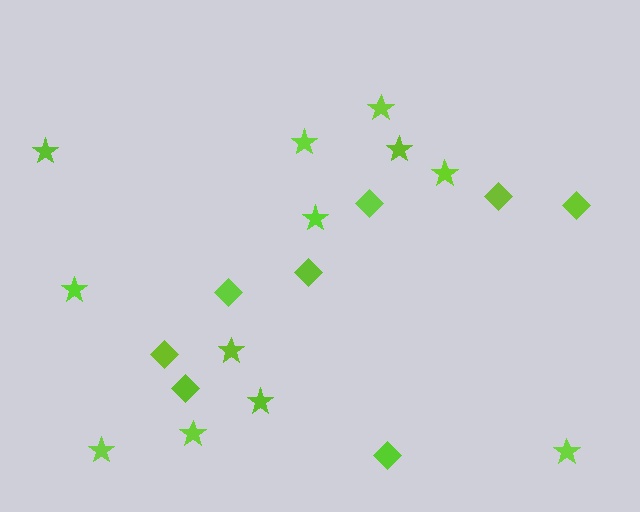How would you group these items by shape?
There are 2 groups: one group of diamonds (8) and one group of stars (12).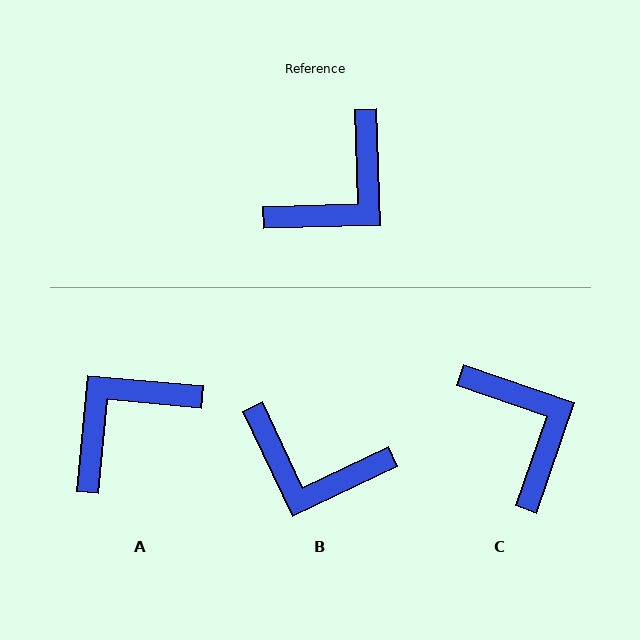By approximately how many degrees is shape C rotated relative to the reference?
Approximately 69 degrees counter-clockwise.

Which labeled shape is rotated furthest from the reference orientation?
A, about 173 degrees away.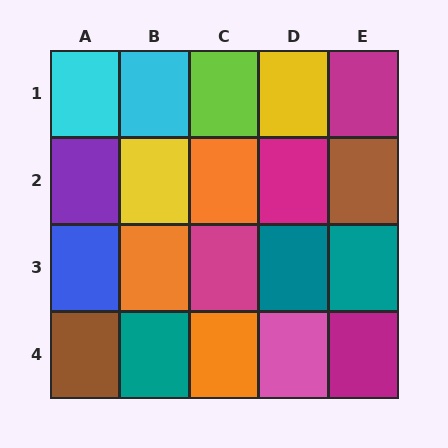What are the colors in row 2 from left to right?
Purple, yellow, orange, magenta, brown.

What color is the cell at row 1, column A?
Cyan.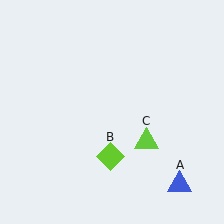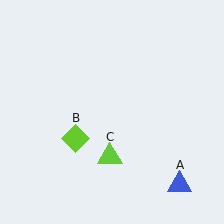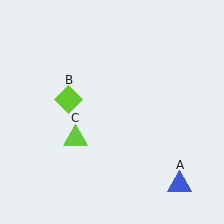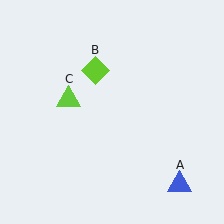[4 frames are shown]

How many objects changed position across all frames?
2 objects changed position: lime diamond (object B), lime triangle (object C).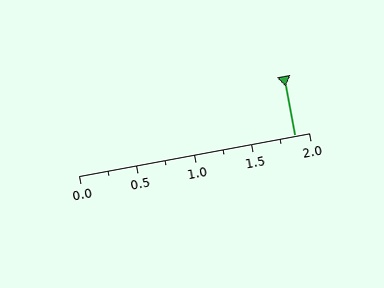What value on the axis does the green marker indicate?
The marker indicates approximately 1.88.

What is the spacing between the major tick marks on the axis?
The major ticks are spaced 0.5 apart.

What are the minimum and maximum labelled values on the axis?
The axis runs from 0.0 to 2.0.